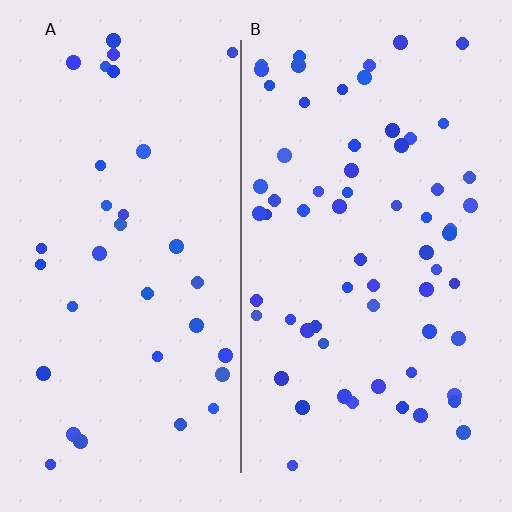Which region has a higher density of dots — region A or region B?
B (the right).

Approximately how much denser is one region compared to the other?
Approximately 1.9× — region B over region A.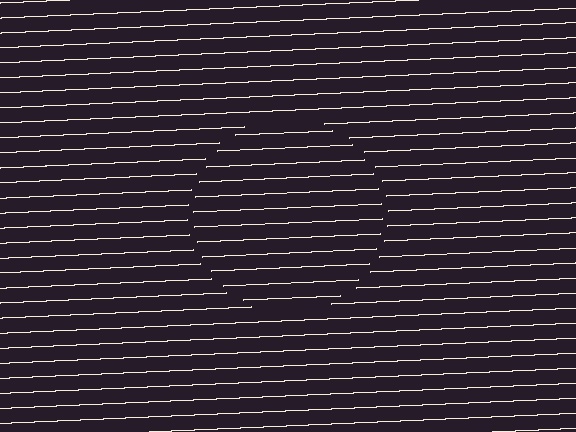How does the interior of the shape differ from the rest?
The interior of the shape contains the same grating, shifted by half a period — the contour is defined by the phase discontinuity where line-ends from the inner and outer gratings abut.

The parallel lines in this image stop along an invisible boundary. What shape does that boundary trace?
An illusory circle. The interior of the shape contains the same grating, shifted by half a period — the contour is defined by the phase discontinuity where line-ends from the inner and outer gratings abut.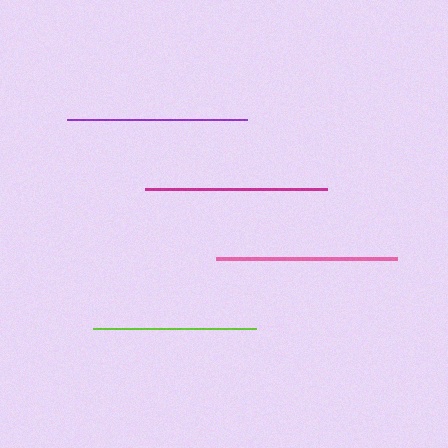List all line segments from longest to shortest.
From longest to shortest: magenta, pink, purple, lime.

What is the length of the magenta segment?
The magenta segment is approximately 182 pixels long.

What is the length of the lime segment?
The lime segment is approximately 163 pixels long.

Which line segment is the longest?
The magenta line is the longest at approximately 182 pixels.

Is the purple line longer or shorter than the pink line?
The pink line is longer than the purple line.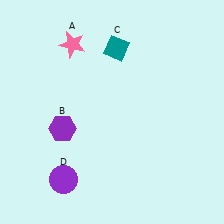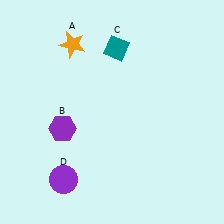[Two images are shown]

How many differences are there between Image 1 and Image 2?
There is 1 difference between the two images.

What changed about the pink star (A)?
In Image 1, A is pink. In Image 2, it changed to orange.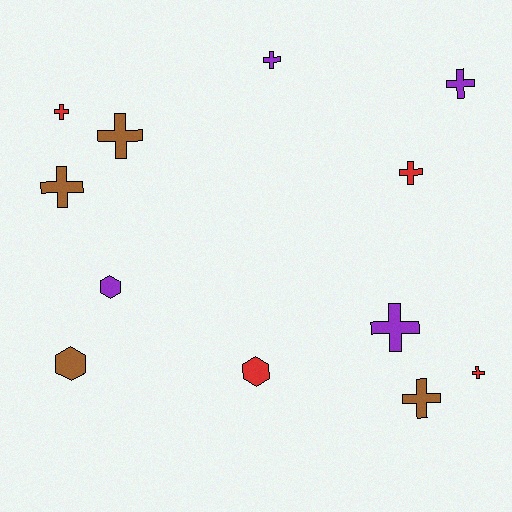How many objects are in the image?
There are 12 objects.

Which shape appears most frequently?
Cross, with 9 objects.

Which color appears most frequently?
Purple, with 4 objects.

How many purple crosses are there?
There are 3 purple crosses.